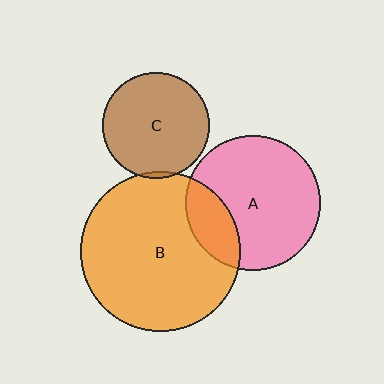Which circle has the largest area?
Circle B (orange).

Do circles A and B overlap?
Yes.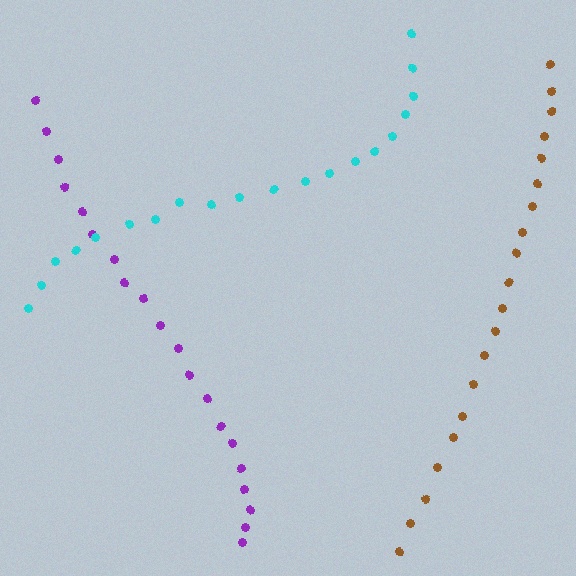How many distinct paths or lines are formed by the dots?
There are 3 distinct paths.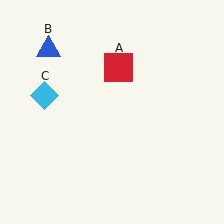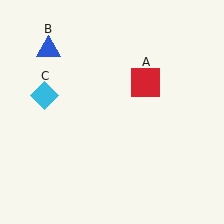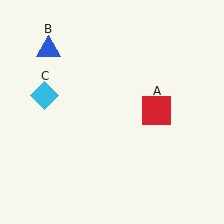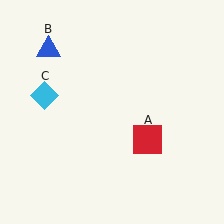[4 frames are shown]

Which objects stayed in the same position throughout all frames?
Blue triangle (object B) and cyan diamond (object C) remained stationary.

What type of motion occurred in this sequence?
The red square (object A) rotated clockwise around the center of the scene.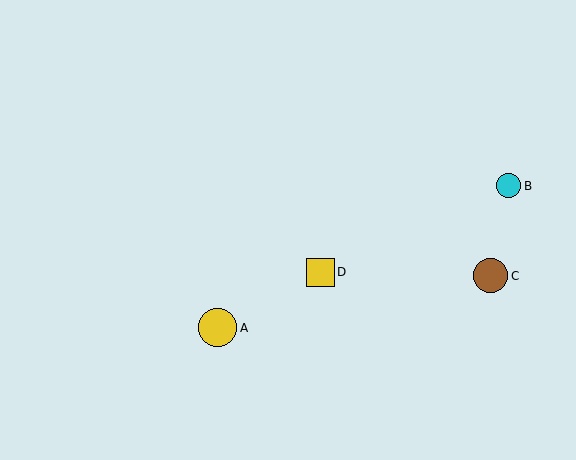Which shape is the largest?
The yellow circle (labeled A) is the largest.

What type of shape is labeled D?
Shape D is a yellow square.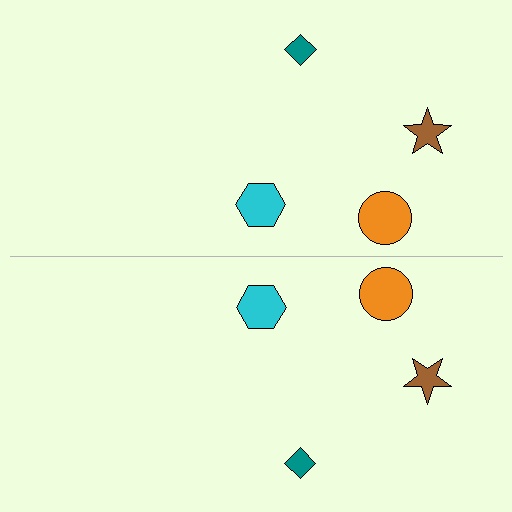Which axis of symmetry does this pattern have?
The pattern has a horizontal axis of symmetry running through the center of the image.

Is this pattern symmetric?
Yes, this pattern has bilateral (reflection) symmetry.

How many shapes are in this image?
There are 8 shapes in this image.